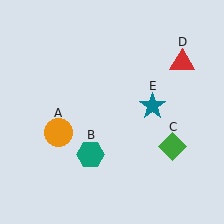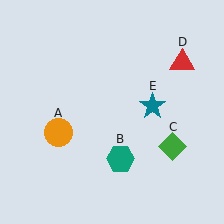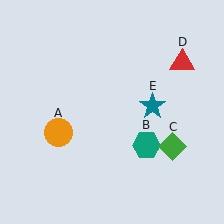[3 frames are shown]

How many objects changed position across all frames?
1 object changed position: teal hexagon (object B).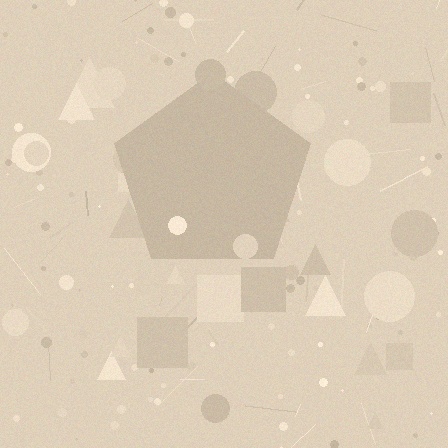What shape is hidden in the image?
A pentagon is hidden in the image.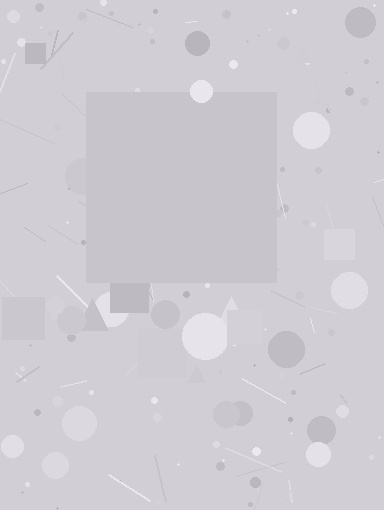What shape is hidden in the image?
A square is hidden in the image.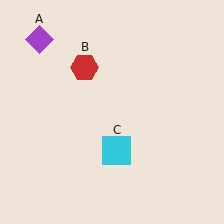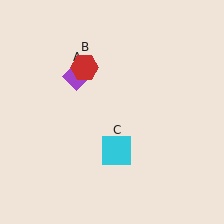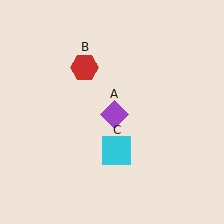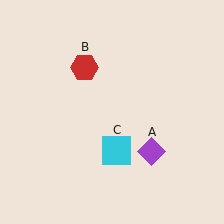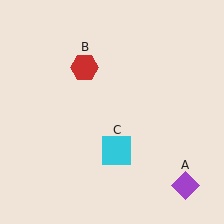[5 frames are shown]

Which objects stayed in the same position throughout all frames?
Red hexagon (object B) and cyan square (object C) remained stationary.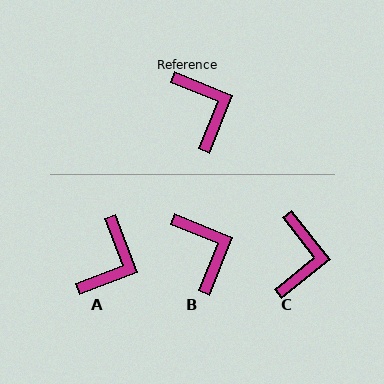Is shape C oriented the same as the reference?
No, it is off by about 29 degrees.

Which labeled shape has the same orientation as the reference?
B.